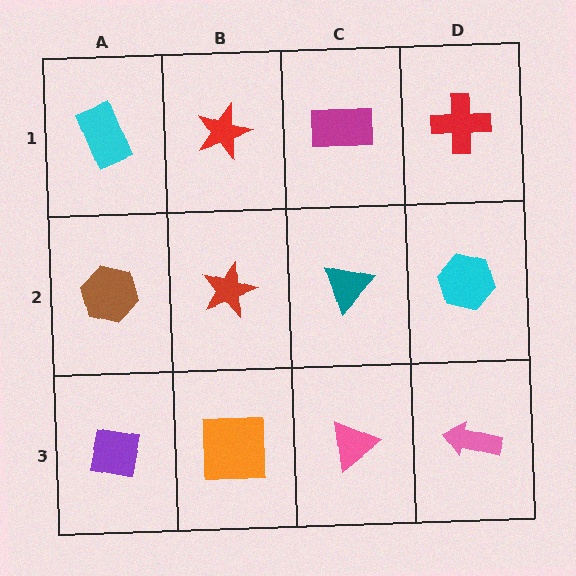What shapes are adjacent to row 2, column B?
A red star (row 1, column B), an orange square (row 3, column B), a brown hexagon (row 2, column A), a teal triangle (row 2, column C).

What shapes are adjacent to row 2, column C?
A magenta rectangle (row 1, column C), a pink triangle (row 3, column C), a red star (row 2, column B), a cyan hexagon (row 2, column D).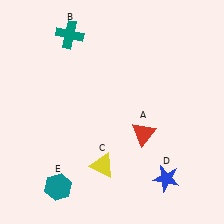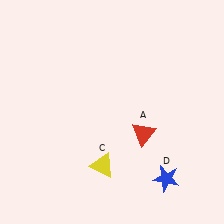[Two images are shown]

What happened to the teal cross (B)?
The teal cross (B) was removed in Image 2. It was in the top-left area of Image 1.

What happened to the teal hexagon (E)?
The teal hexagon (E) was removed in Image 2. It was in the bottom-left area of Image 1.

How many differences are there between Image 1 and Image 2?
There are 2 differences between the two images.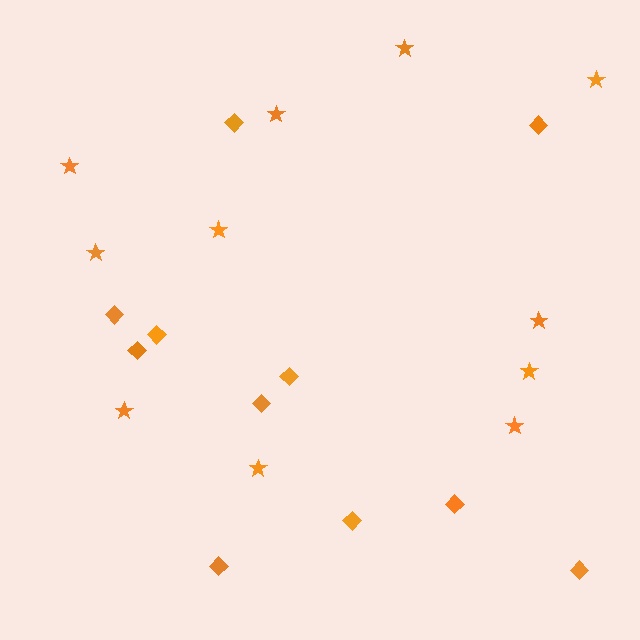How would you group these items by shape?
There are 2 groups: one group of stars (11) and one group of diamonds (11).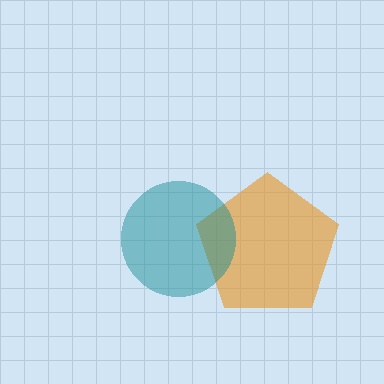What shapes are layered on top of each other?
The layered shapes are: an orange pentagon, a teal circle.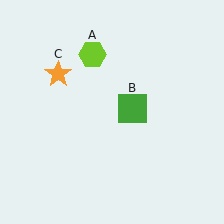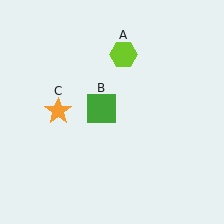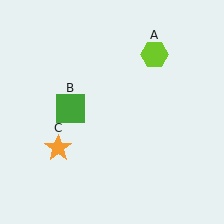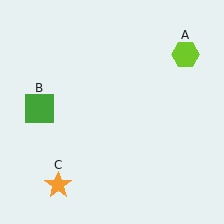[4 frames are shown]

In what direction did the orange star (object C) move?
The orange star (object C) moved down.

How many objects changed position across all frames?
3 objects changed position: lime hexagon (object A), green square (object B), orange star (object C).